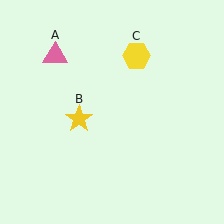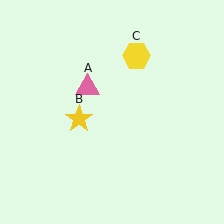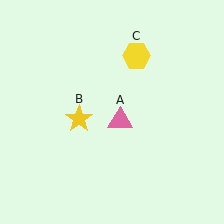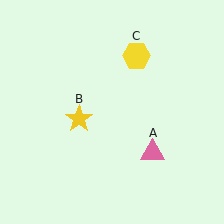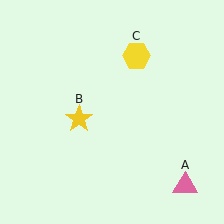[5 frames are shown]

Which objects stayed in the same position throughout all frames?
Yellow star (object B) and yellow hexagon (object C) remained stationary.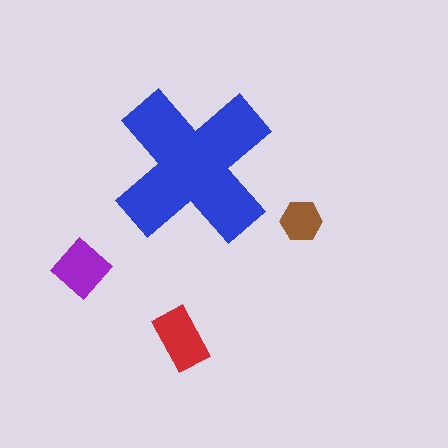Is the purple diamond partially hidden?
No, the purple diamond is fully visible.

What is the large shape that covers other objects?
A blue cross.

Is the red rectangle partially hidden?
No, the red rectangle is fully visible.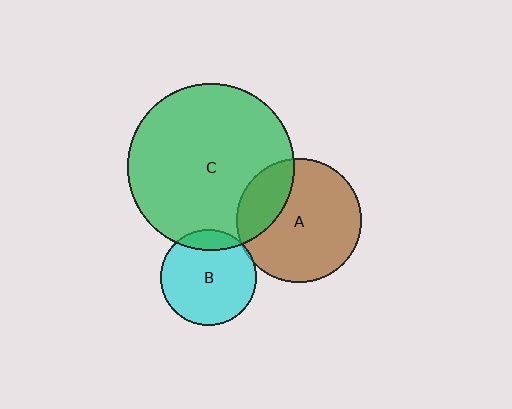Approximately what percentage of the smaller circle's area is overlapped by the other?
Approximately 15%.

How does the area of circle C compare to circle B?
Approximately 3.0 times.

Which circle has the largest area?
Circle C (green).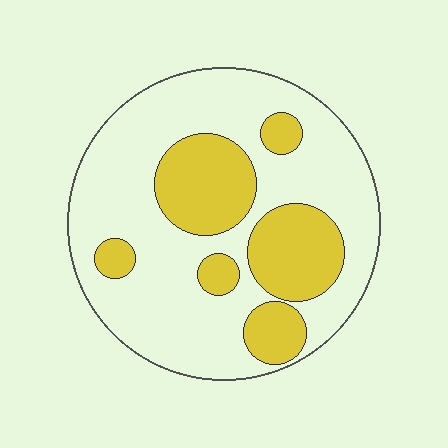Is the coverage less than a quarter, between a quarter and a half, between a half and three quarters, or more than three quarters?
Between a quarter and a half.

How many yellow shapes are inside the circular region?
6.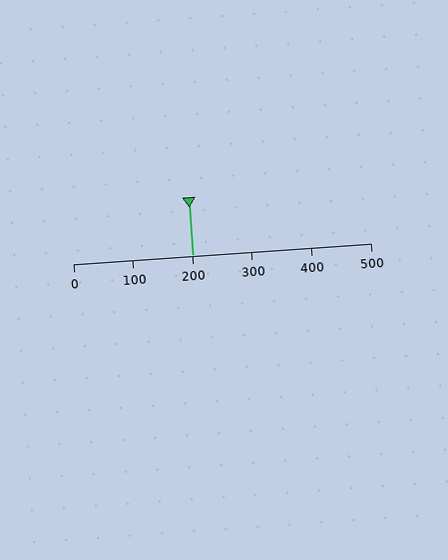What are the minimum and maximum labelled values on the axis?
The axis runs from 0 to 500.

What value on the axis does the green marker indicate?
The marker indicates approximately 200.